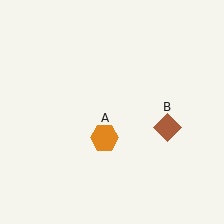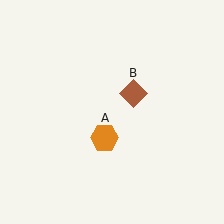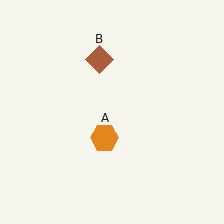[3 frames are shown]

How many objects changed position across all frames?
1 object changed position: brown diamond (object B).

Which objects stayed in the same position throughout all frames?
Orange hexagon (object A) remained stationary.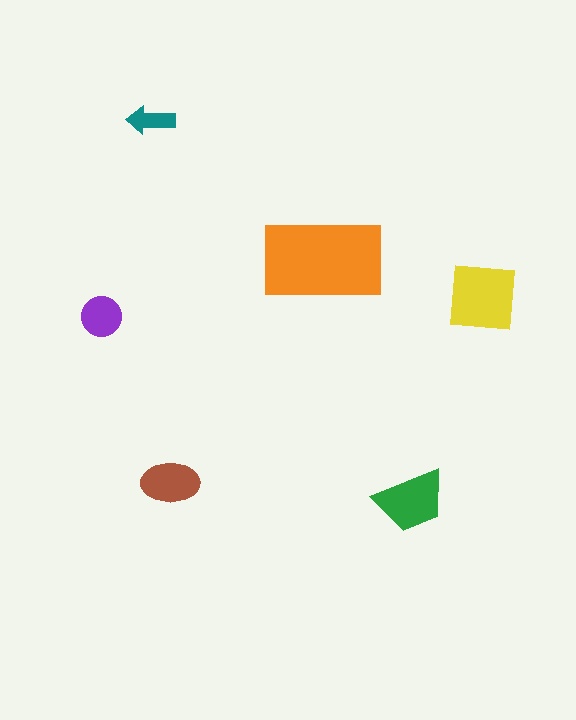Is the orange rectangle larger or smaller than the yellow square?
Larger.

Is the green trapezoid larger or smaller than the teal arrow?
Larger.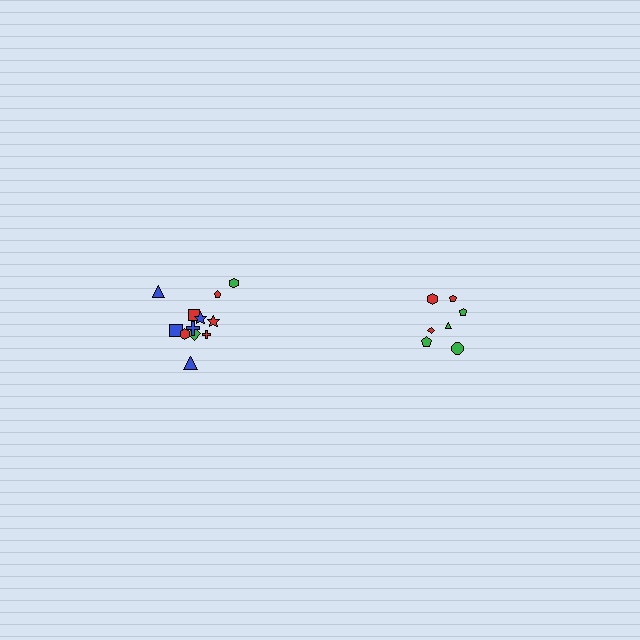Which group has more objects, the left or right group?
The left group.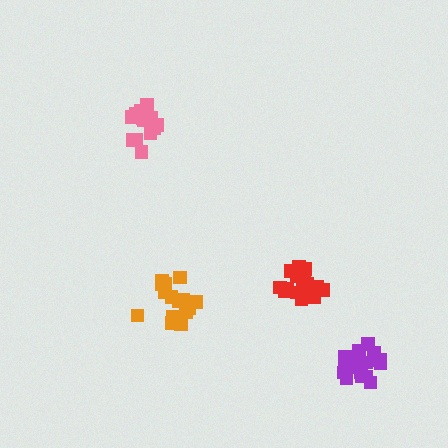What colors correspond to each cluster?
The clusters are colored: orange, purple, red, pink.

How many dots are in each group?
Group 1: 17 dots, Group 2: 19 dots, Group 3: 17 dots, Group 4: 14 dots (67 total).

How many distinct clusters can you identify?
There are 4 distinct clusters.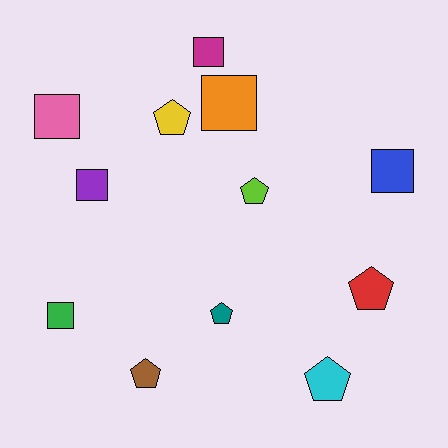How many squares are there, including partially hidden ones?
There are 6 squares.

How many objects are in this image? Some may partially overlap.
There are 12 objects.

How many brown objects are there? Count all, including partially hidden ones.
There is 1 brown object.